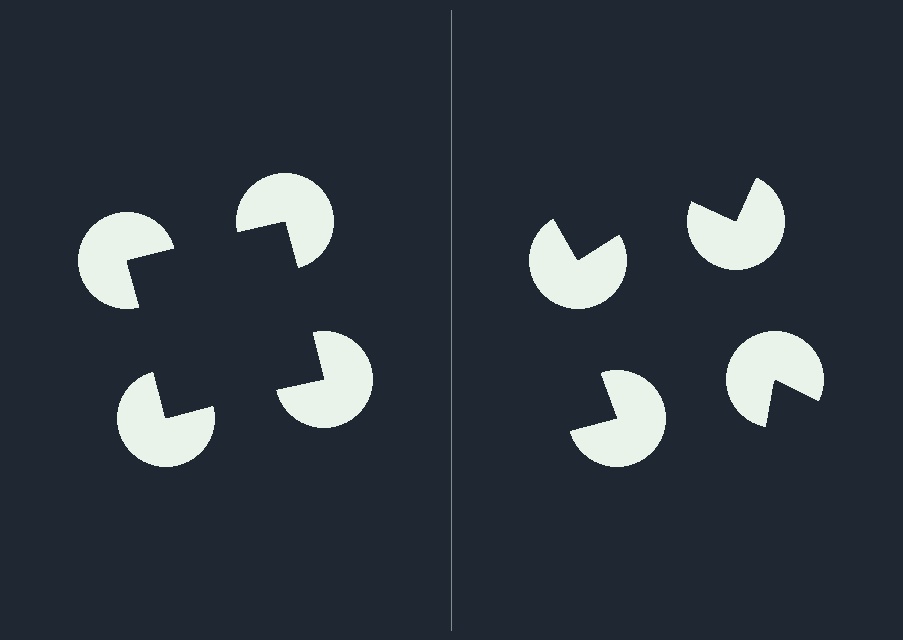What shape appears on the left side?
An illusory square.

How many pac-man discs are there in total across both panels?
8 — 4 on each side.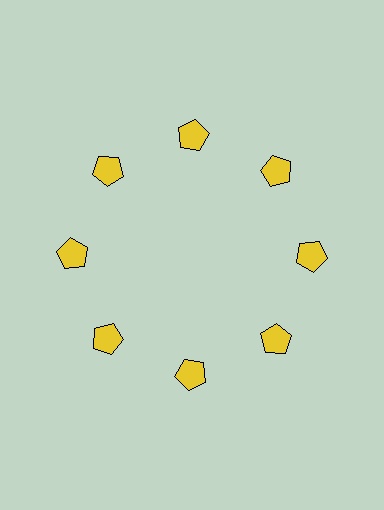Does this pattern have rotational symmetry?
Yes, this pattern has 8-fold rotational symmetry. It looks the same after rotating 45 degrees around the center.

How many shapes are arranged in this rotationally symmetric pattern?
There are 8 shapes, arranged in 8 groups of 1.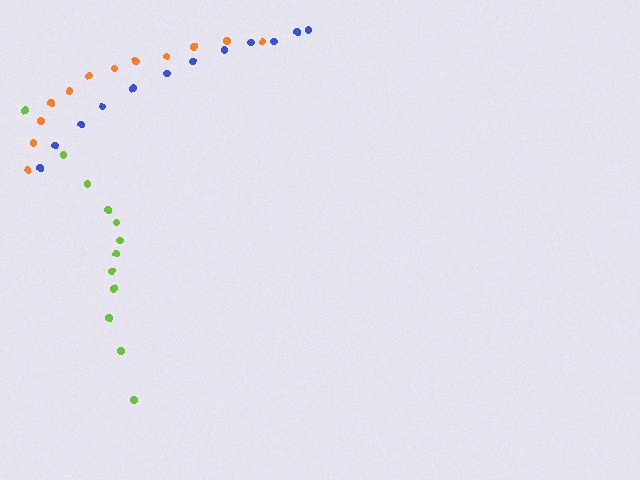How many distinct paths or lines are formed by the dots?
There are 3 distinct paths.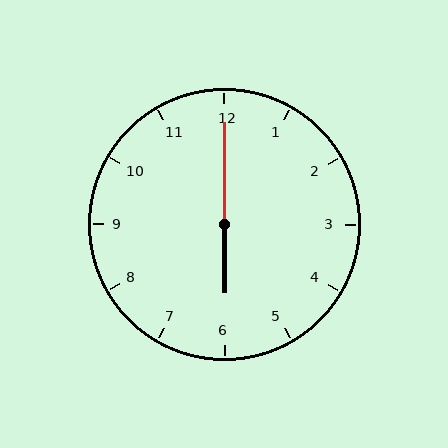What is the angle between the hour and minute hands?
Approximately 180 degrees.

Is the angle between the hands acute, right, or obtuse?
It is obtuse.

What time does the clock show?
6:00.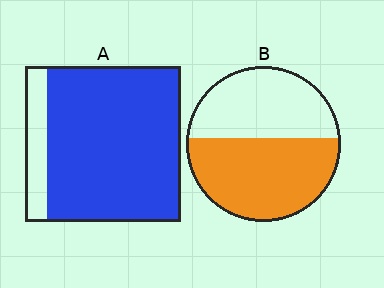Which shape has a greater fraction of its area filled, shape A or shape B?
Shape A.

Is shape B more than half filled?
Yes.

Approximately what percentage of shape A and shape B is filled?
A is approximately 85% and B is approximately 55%.